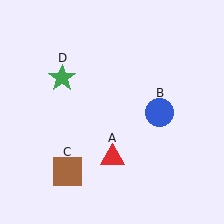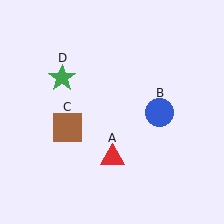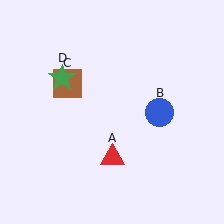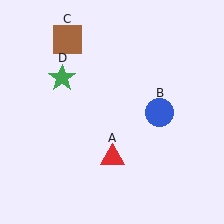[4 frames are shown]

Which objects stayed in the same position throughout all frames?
Red triangle (object A) and blue circle (object B) and green star (object D) remained stationary.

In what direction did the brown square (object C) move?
The brown square (object C) moved up.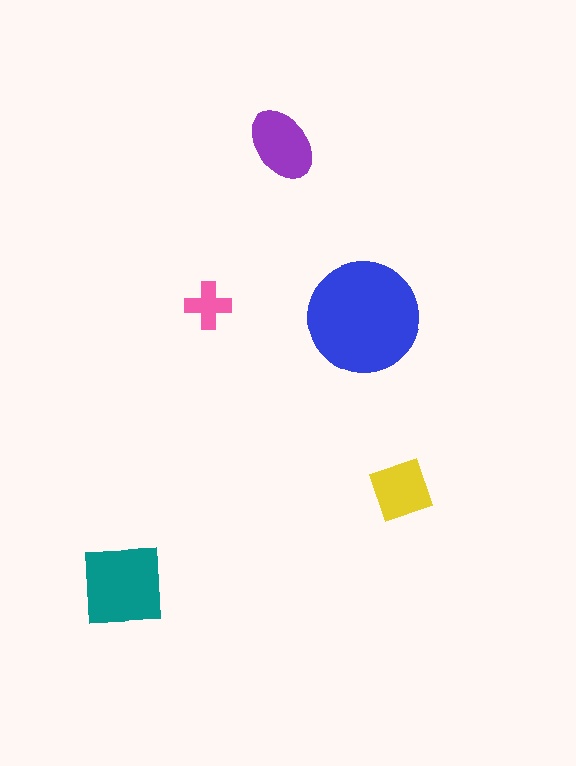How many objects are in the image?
There are 5 objects in the image.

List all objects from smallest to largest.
The pink cross, the yellow diamond, the purple ellipse, the teal square, the blue circle.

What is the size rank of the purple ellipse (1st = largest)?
3rd.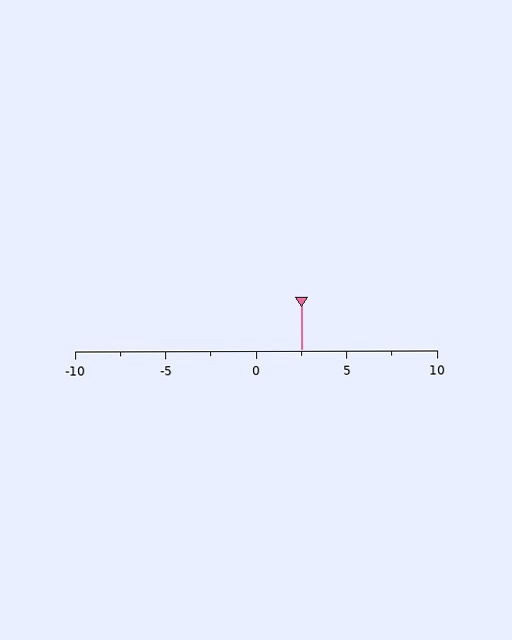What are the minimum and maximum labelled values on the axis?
The axis runs from -10 to 10.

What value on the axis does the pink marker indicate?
The marker indicates approximately 2.5.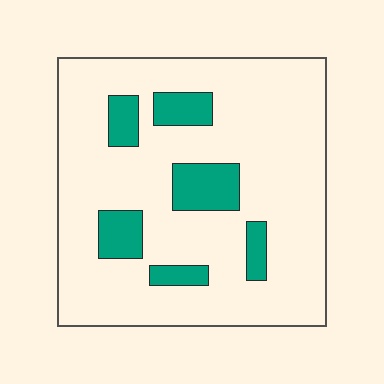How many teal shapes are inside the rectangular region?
6.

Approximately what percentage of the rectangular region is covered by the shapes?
Approximately 15%.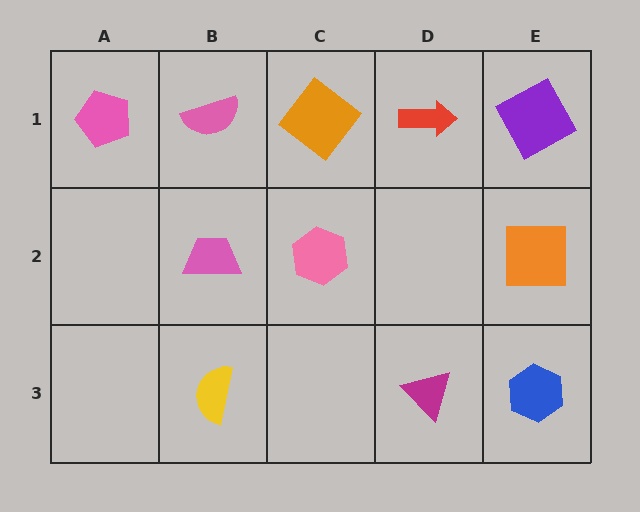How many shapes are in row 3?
3 shapes.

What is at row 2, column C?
A pink hexagon.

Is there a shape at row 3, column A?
No, that cell is empty.